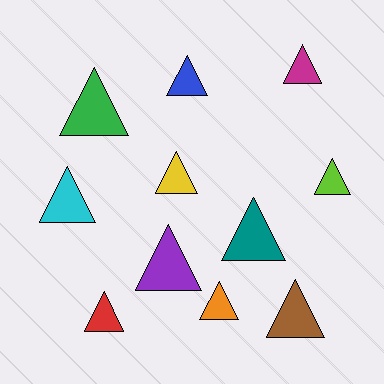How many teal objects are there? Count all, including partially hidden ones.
There is 1 teal object.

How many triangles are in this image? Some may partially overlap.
There are 11 triangles.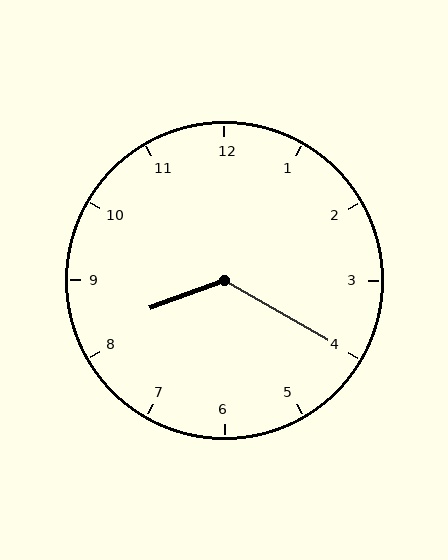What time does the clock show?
8:20.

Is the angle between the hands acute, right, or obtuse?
It is obtuse.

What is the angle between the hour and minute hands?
Approximately 130 degrees.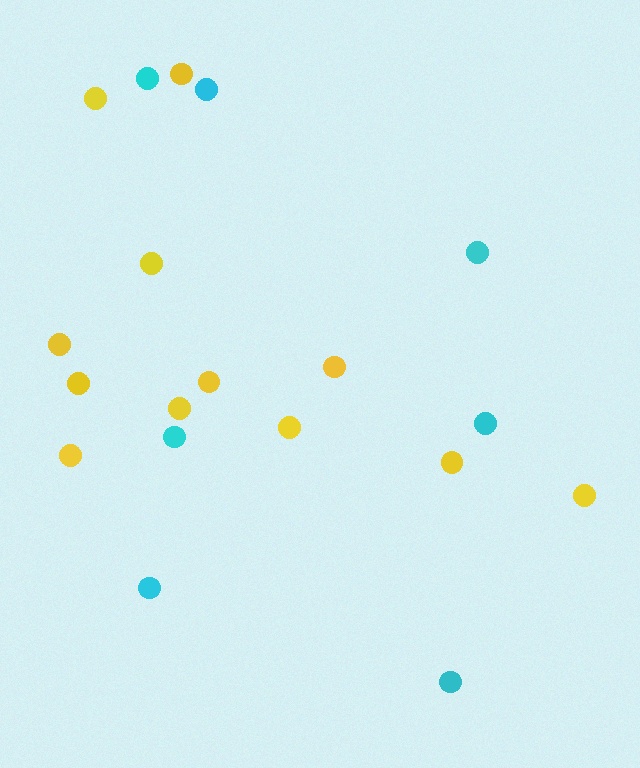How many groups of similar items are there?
There are 2 groups: one group of cyan circles (7) and one group of yellow circles (12).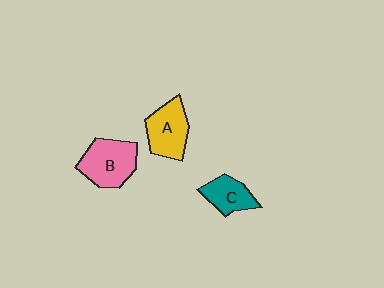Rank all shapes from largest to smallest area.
From largest to smallest: B (pink), A (yellow), C (teal).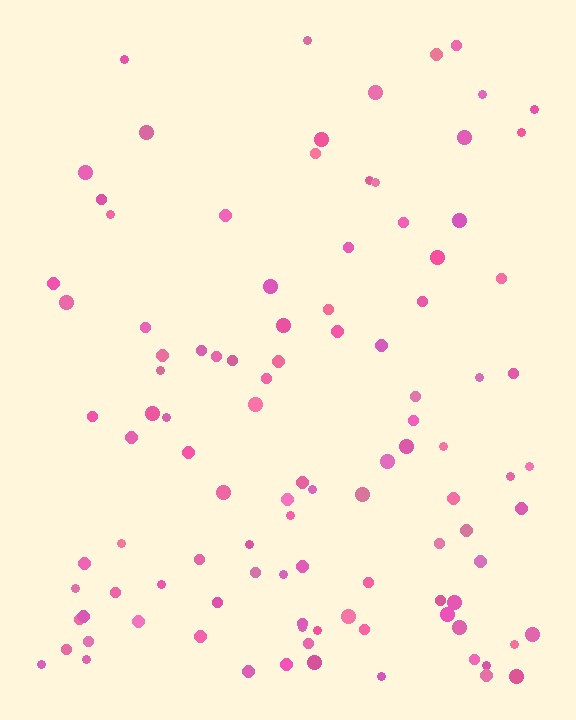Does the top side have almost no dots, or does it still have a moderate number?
Still a moderate number, just noticeably fewer than the bottom.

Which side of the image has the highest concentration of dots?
The bottom.